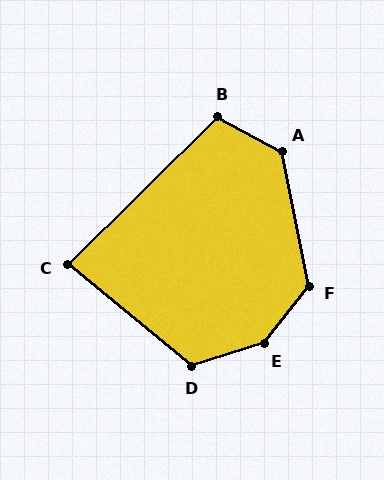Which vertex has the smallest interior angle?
C, at approximately 84 degrees.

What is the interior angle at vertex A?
Approximately 130 degrees (obtuse).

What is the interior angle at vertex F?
Approximately 130 degrees (obtuse).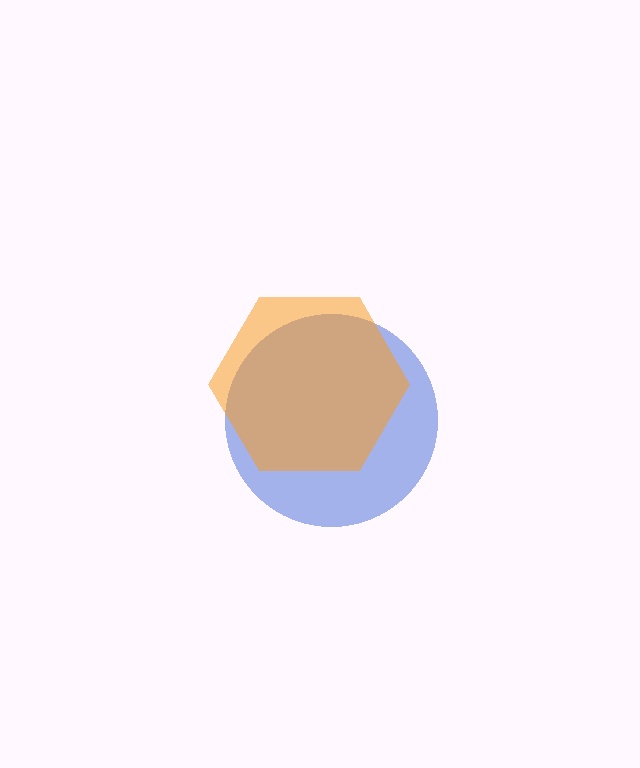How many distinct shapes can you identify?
There are 2 distinct shapes: a blue circle, an orange hexagon.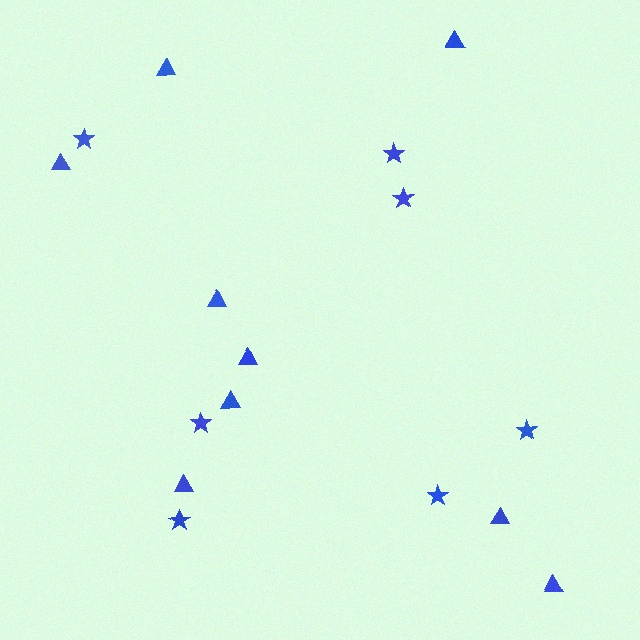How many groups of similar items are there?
There are 2 groups: one group of triangles (9) and one group of stars (7).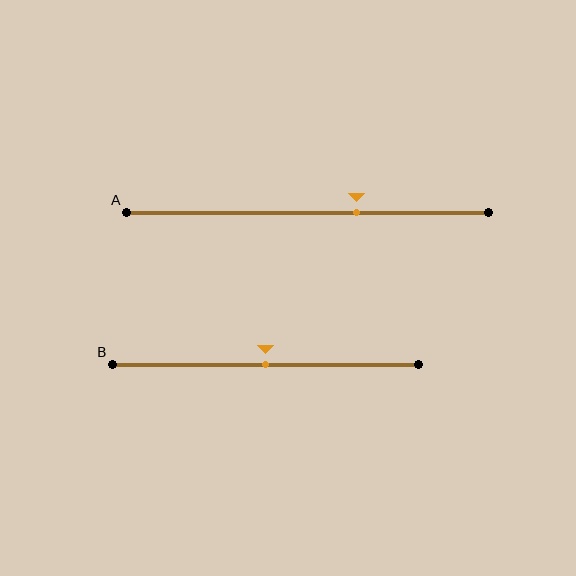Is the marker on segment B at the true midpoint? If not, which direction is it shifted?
Yes, the marker on segment B is at the true midpoint.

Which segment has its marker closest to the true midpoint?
Segment B has its marker closest to the true midpoint.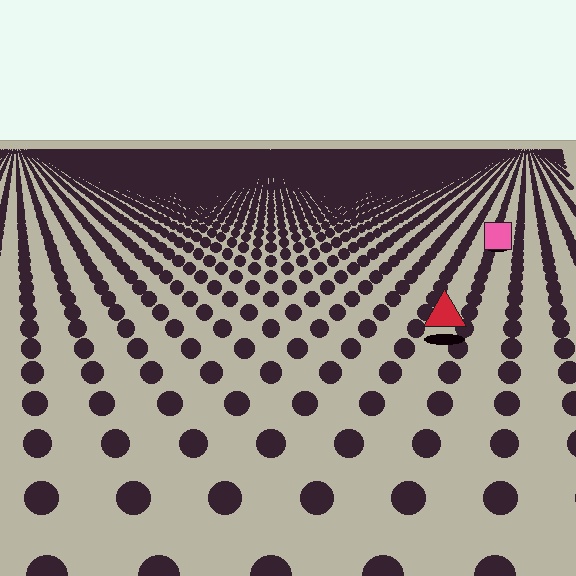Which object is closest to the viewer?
The red triangle is closest. The texture marks near it are larger and more spread out.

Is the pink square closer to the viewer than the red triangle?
No. The red triangle is closer — you can tell from the texture gradient: the ground texture is coarser near it.